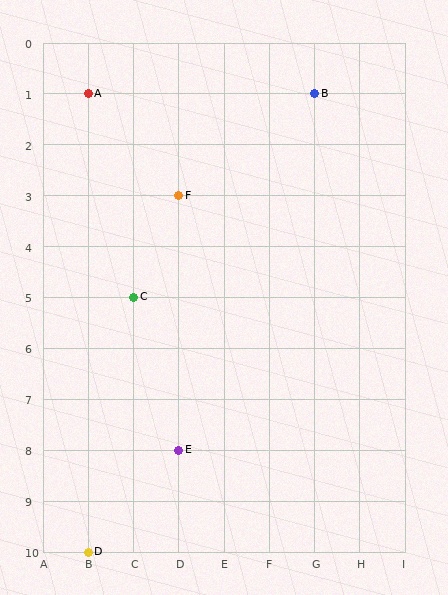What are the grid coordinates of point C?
Point C is at grid coordinates (C, 5).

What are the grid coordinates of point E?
Point E is at grid coordinates (D, 8).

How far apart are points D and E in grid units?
Points D and E are 2 columns and 2 rows apart (about 2.8 grid units diagonally).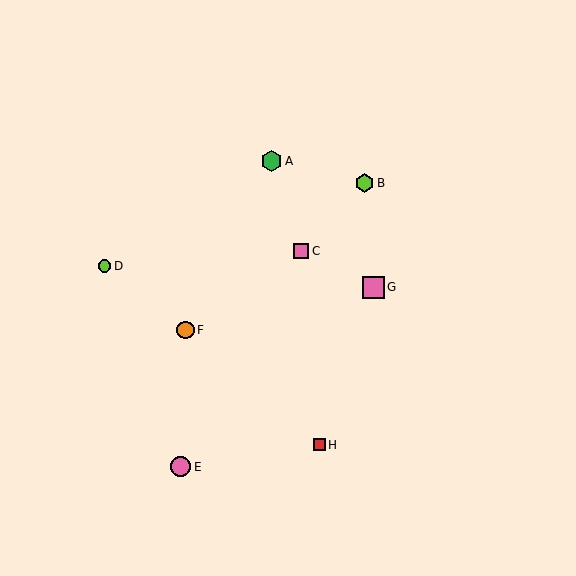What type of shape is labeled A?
Shape A is a green hexagon.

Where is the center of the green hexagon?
The center of the green hexagon is at (272, 161).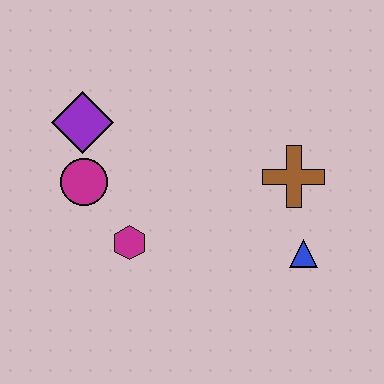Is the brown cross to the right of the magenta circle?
Yes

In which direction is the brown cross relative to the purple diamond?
The brown cross is to the right of the purple diamond.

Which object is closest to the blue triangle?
The brown cross is closest to the blue triangle.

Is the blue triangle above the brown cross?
No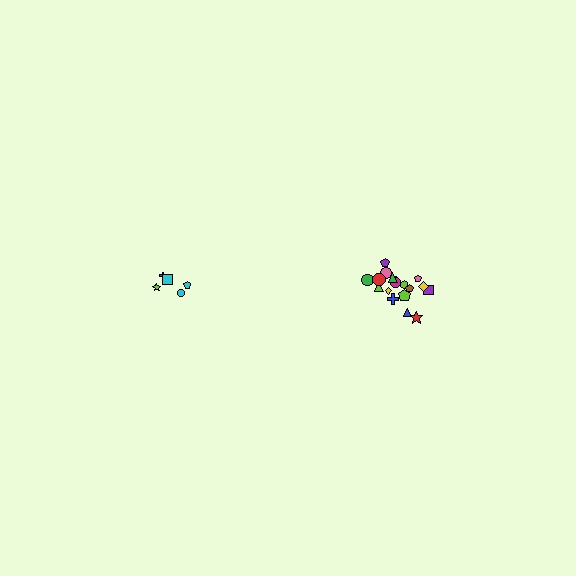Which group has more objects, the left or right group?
The right group.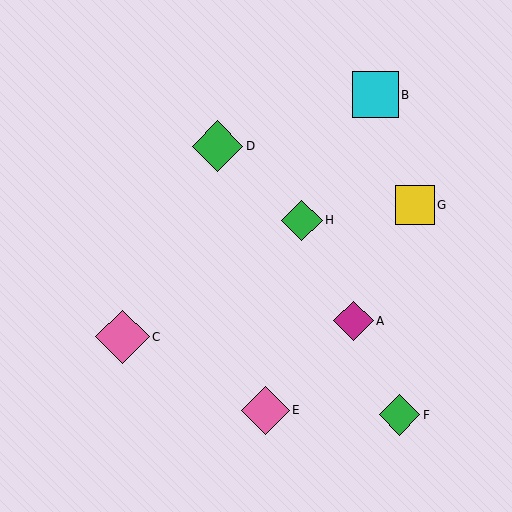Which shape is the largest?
The pink diamond (labeled C) is the largest.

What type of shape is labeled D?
Shape D is a green diamond.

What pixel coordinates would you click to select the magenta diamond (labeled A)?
Click at (353, 321) to select the magenta diamond A.